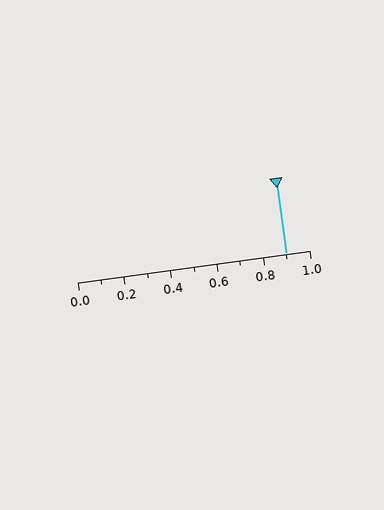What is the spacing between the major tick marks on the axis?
The major ticks are spaced 0.2 apart.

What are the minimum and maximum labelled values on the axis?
The axis runs from 0.0 to 1.0.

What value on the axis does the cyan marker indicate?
The marker indicates approximately 0.9.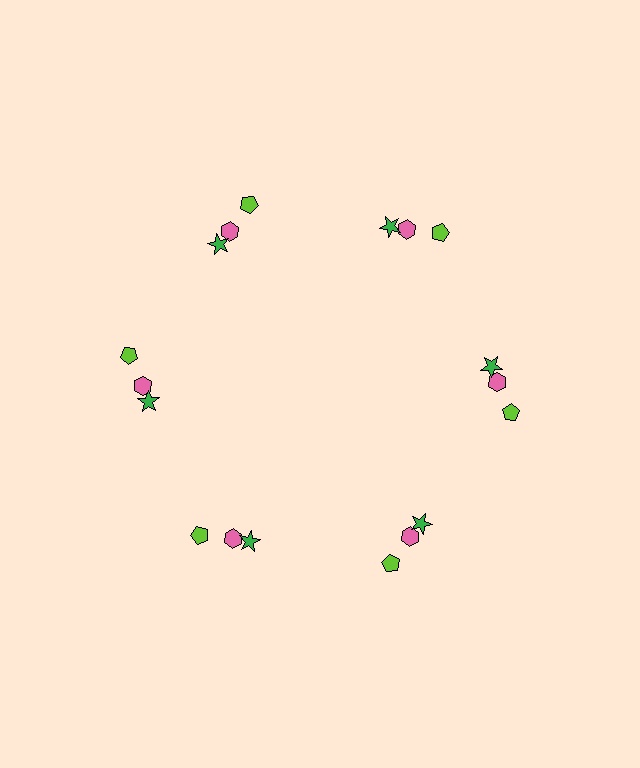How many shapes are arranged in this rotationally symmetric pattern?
There are 18 shapes, arranged in 6 groups of 3.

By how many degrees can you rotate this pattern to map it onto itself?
The pattern maps onto itself every 60 degrees of rotation.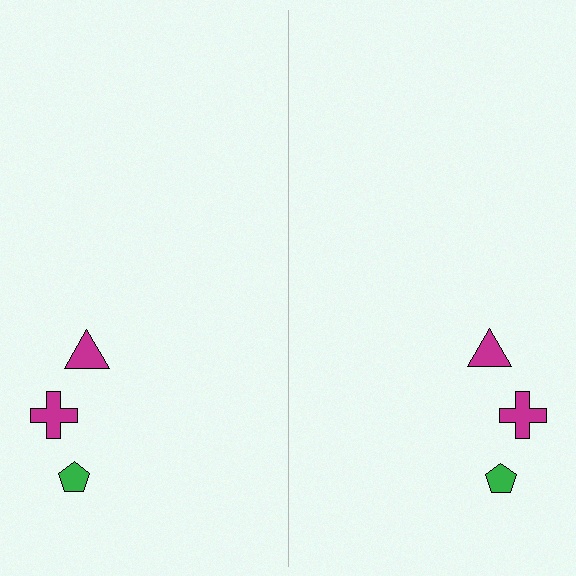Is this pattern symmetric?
Yes, this pattern has bilateral (reflection) symmetry.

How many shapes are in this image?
There are 6 shapes in this image.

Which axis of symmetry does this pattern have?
The pattern has a vertical axis of symmetry running through the center of the image.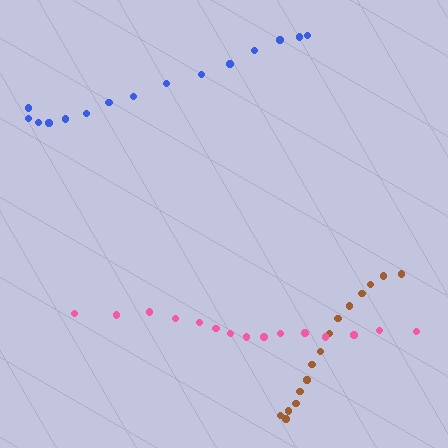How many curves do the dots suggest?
There are 3 distinct paths.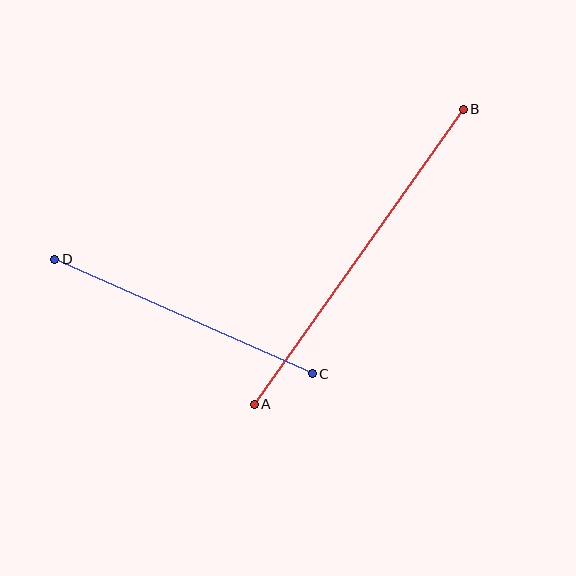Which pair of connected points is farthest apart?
Points A and B are farthest apart.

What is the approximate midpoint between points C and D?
The midpoint is at approximately (184, 317) pixels.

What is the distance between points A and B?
The distance is approximately 361 pixels.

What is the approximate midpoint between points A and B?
The midpoint is at approximately (359, 257) pixels.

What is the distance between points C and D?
The distance is approximately 282 pixels.